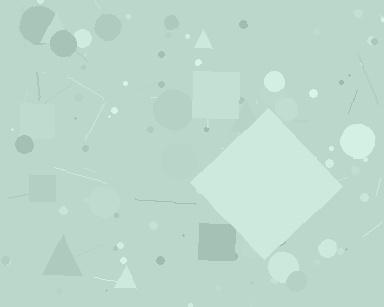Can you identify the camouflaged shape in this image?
The camouflaged shape is a diamond.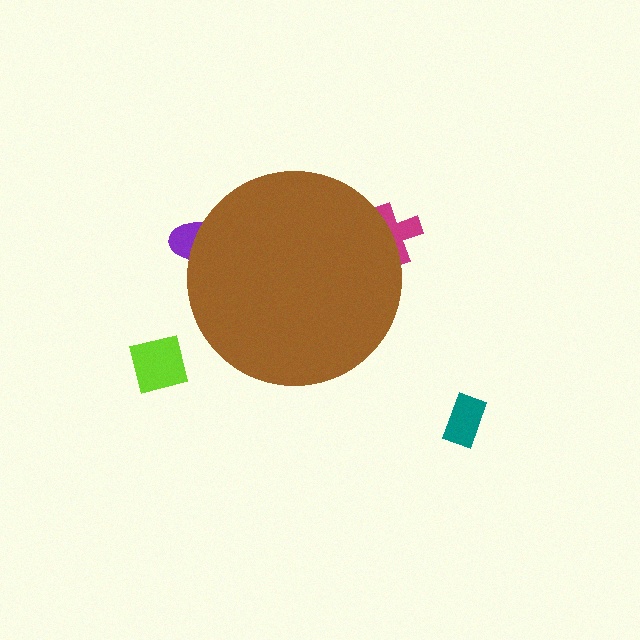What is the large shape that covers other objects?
A brown circle.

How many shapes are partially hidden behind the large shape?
2 shapes are partially hidden.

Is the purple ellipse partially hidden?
Yes, the purple ellipse is partially hidden behind the brown circle.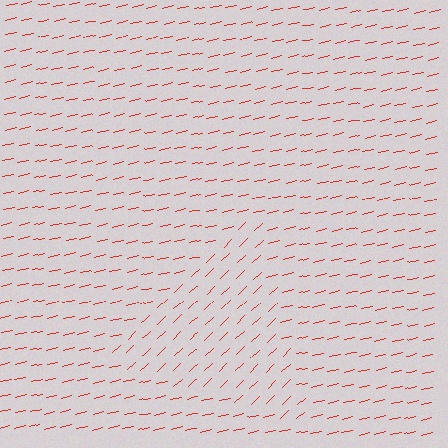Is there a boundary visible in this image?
Yes, there is a texture boundary formed by a change in line orientation.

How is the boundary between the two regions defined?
The boundary is defined purely by a change in line orientation (approximately 30 degrees difference). All lines are the same color and thickness.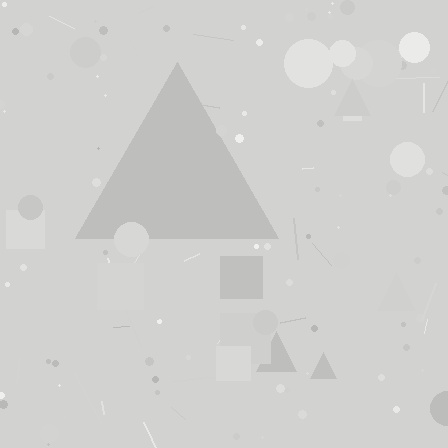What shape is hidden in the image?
A triangle is hidden in the image.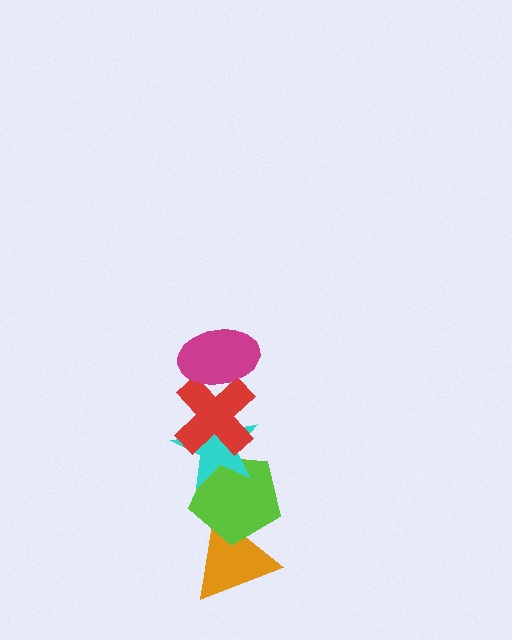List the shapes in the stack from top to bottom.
From top to bottom: the magenta ellipse, the red cross, the cyan star, the lime pentagon, the orange triangle.